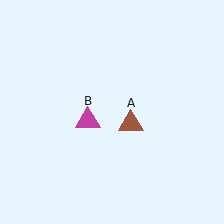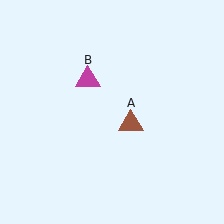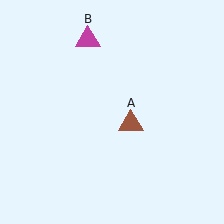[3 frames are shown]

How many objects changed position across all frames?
1 object changed position: magenta triangle (object B).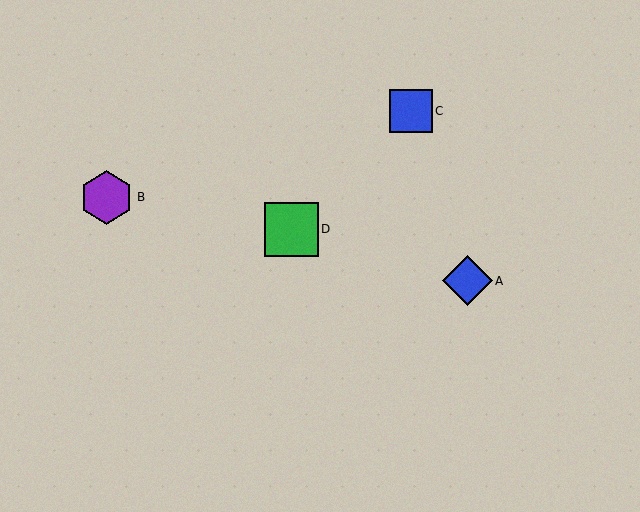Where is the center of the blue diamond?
The center of the blue diamond is at (467, 281).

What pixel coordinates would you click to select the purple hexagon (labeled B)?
Click at (107, 197) to select the purple hexagon B.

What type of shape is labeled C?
Shape C is a blue square.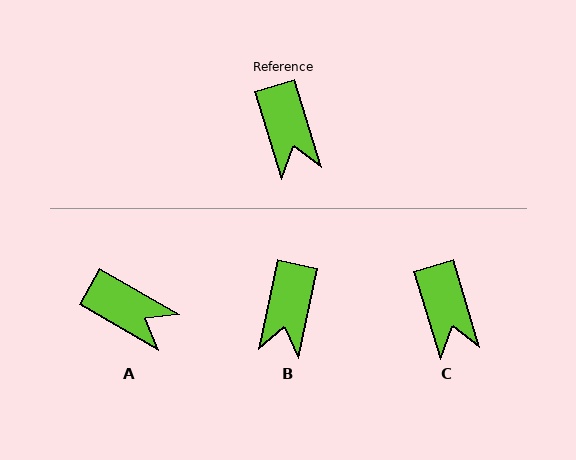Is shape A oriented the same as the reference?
No, it is off by about 43 degrees.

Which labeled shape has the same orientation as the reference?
C.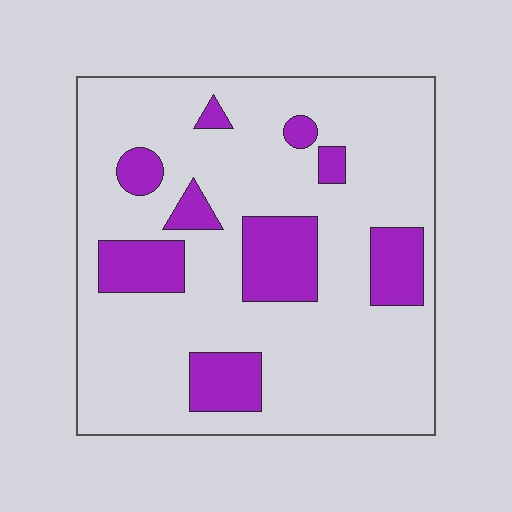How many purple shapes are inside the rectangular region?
9.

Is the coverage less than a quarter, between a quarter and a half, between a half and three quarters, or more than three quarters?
Less than a quarter.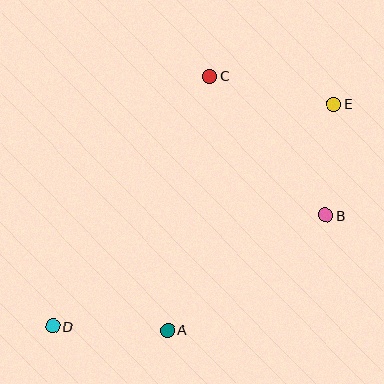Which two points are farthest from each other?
Points D and E are farthest from each other.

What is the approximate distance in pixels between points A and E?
The distance between A and E is approximately 281 pixels.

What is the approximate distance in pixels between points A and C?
The distance between A and C is approximately 257 pixels.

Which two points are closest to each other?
Points B and E are closest to each other.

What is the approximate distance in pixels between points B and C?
The distance between B and C is approximately 180 pixels.